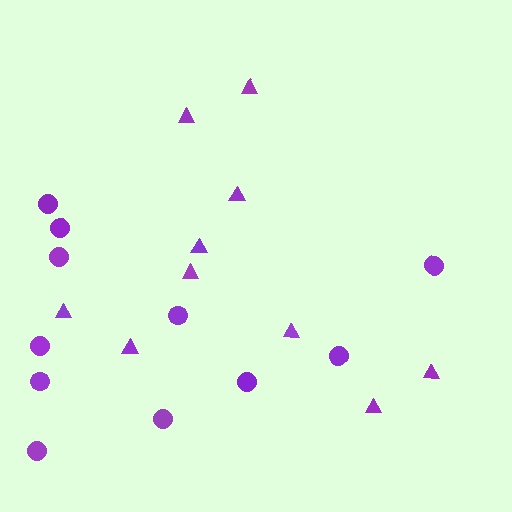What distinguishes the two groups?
There are 2 groups: one group of circles (11) and one group of triangles (10).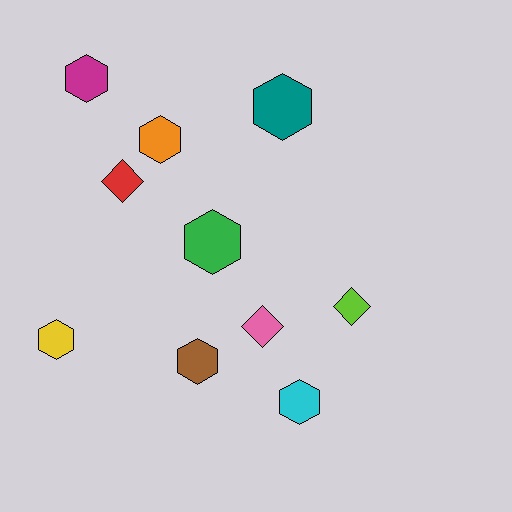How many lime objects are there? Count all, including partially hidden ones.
There is 1 lime object.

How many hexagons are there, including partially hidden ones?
There are 7 hexagons.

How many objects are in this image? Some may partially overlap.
There are 10 objects.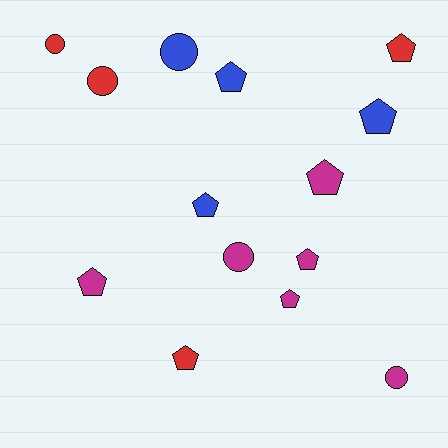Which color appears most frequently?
Magenta, with 6 objects.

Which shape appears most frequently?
Pentagon, with 9 objects.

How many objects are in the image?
There are 14 objects.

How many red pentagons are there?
There are 2 red pentagons.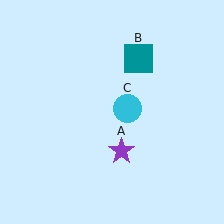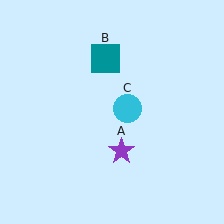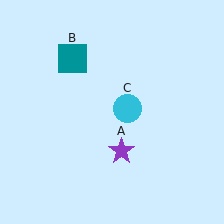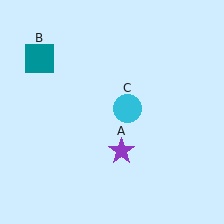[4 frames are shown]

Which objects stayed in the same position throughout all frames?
Purple star (object A) and cyan circle (object C) remained stationary.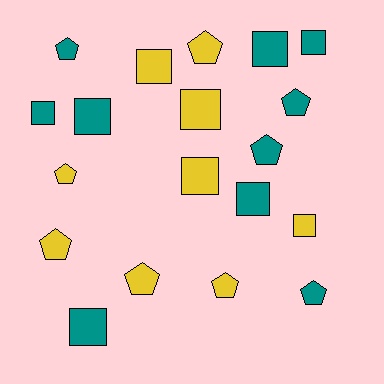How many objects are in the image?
There are 19 objects.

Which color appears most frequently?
Teal, with 10 objects.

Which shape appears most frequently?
Square, with 10 objects.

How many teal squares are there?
There are 6 teal squares.